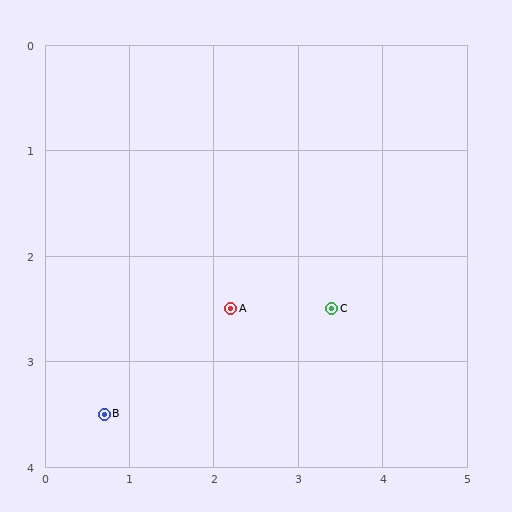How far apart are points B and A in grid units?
Points B and A are about 1.8 grid units apart.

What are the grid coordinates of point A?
Point A is at approximately (2.2, 2.5).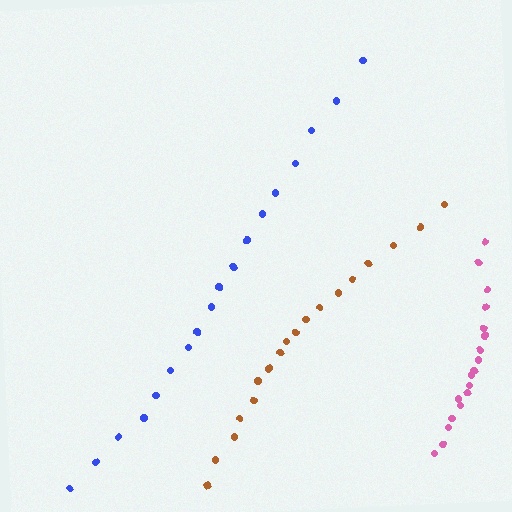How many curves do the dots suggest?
There are 3 distinct paths.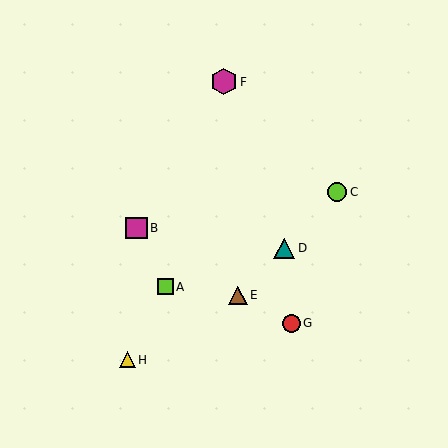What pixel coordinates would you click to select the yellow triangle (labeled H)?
Click at (127, 360) to select the yellow triangle H.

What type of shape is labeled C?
Shape C is a lime circle.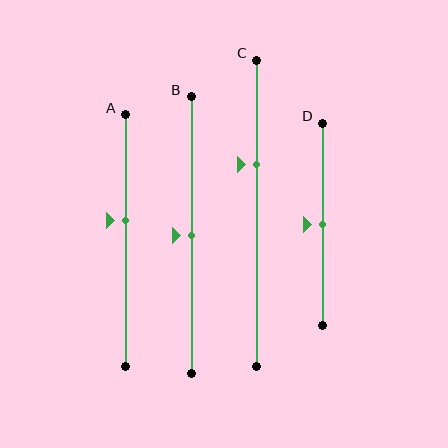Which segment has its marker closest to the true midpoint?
Segment B has its marker closest to the true midpoint.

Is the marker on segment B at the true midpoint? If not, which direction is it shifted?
Yes, the marker on segment B is at the true midpoint.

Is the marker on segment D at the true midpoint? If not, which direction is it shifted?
Yes, the marker on segment D is at the true midpoint.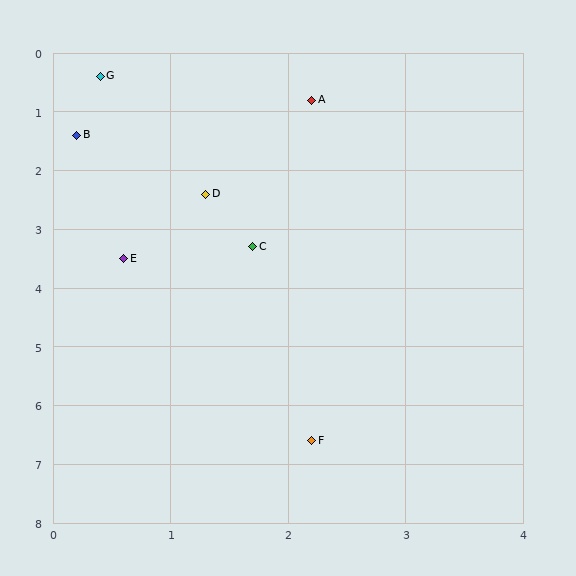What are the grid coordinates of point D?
Point D is at approximately (1.3, 2.4).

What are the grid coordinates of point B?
Point B is at approximately (0.2, 1.4).